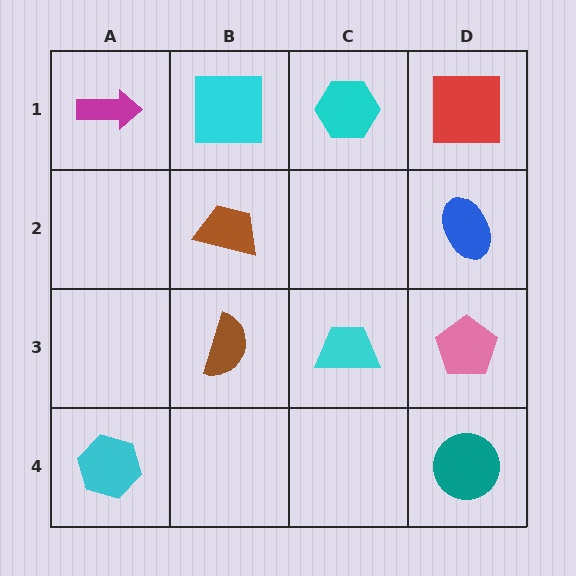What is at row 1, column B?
A cyan square.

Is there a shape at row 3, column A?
No, that cell is empty.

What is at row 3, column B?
A brown semicircle.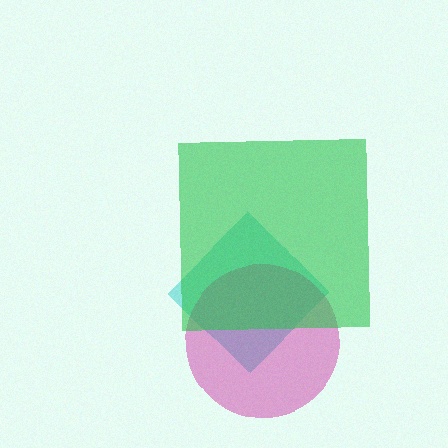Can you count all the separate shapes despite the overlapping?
Yes, there are 3 separate shapes.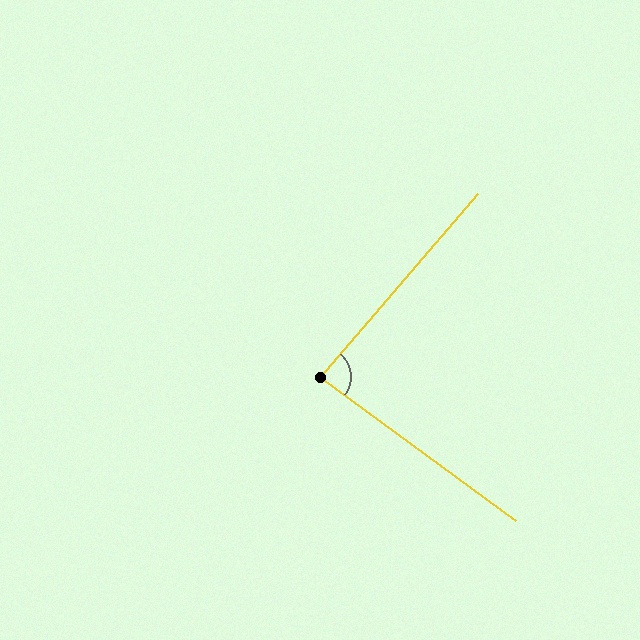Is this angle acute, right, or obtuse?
It is approximately a right angle.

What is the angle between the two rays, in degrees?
Approximately 86 degrees.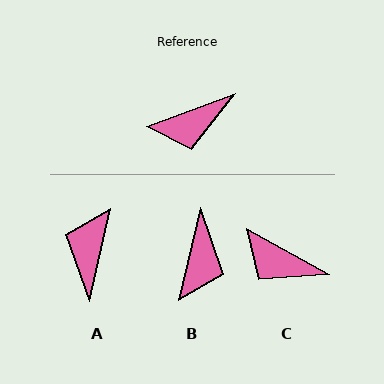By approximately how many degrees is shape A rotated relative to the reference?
Approximately 122 degrees clockwise.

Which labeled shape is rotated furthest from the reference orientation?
A, about 122 degrees away.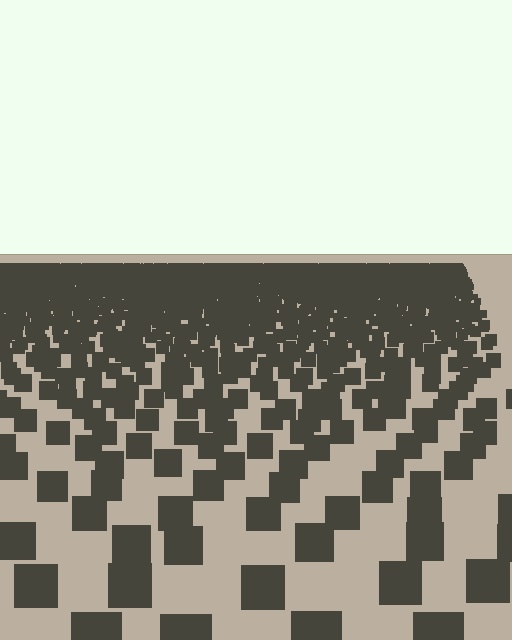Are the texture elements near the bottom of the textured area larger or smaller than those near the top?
Larger. Near the bottom, elements are closer to the viewer and appear at a bigger on-screen size.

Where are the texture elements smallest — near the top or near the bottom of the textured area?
Near the top.